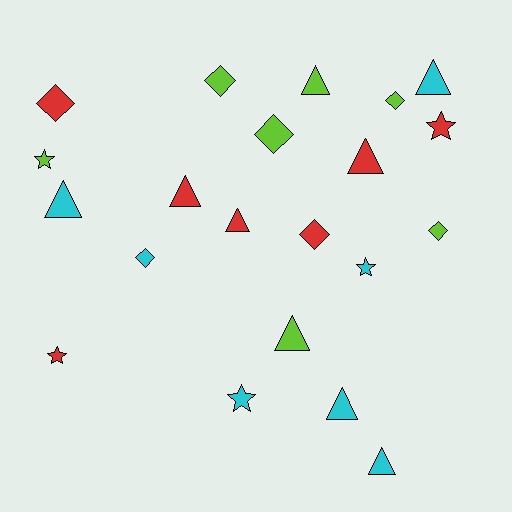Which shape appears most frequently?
Triangle, with 9 objects.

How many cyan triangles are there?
There are 4 cyan triangles.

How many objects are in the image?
There are 21 objects.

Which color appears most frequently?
Cyan, with 7 objects.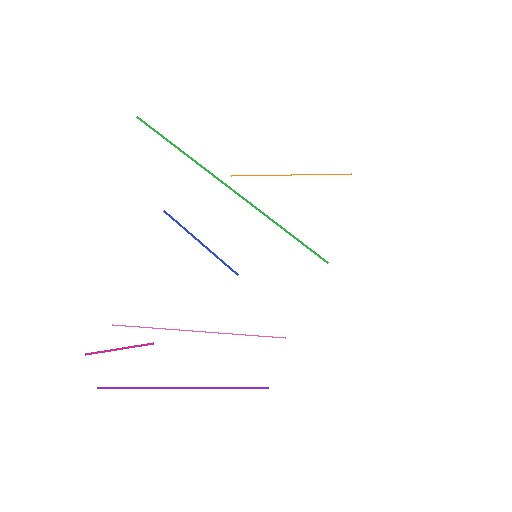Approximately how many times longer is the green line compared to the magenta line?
The green line is approximately 3.5 times the length of the magenta line.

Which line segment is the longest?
The green line is the longest at approximately 241 pixels.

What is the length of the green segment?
The green segment is approximately 241 pixels long.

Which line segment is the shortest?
The magenta line is the shortest at approximately 69 pixels.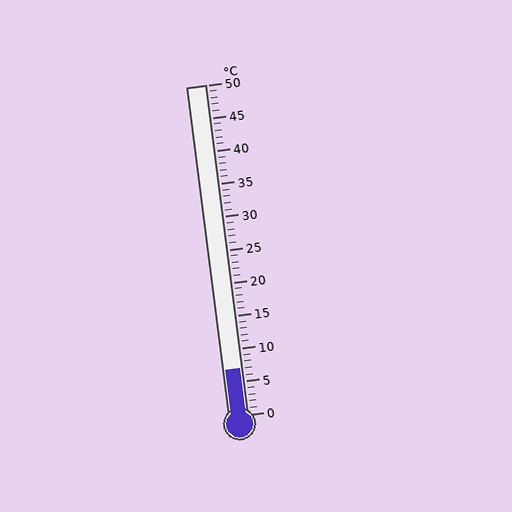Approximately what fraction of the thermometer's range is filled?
The thermometer is filled to approximately 15% of its range.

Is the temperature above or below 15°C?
The temperature is below 15°C.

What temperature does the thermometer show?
The thermometer shows approximately 7°C.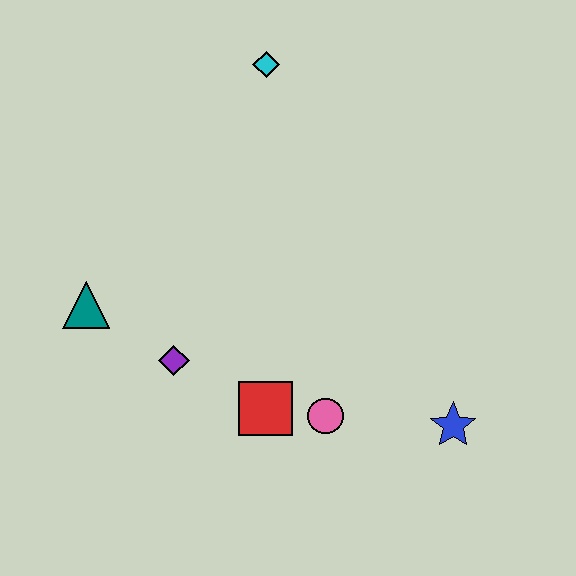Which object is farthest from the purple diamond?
The cyan diamond is farthest from the purple diamond.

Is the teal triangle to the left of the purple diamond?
Yes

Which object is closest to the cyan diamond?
The teal triangle is closest to the cyan diamond.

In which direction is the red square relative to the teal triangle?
The red square is to the right of the teal triangle.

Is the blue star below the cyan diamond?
Yes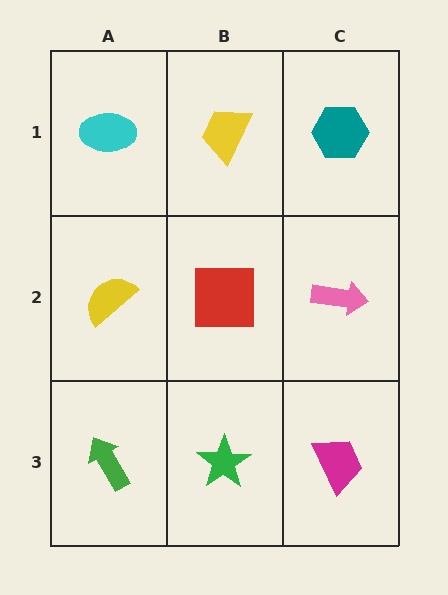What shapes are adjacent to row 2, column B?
A yellow trapezoid (row 1, column B), a green star (row 3, column B), a yellow semicircle (row 2, column A), a pink arrow (row 2, column C).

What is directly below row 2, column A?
A green arrow.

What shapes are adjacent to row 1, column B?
A red square (row 2, column B), a cyan ellipse (row 1, column A), a teal hexagon (row 1, column C).